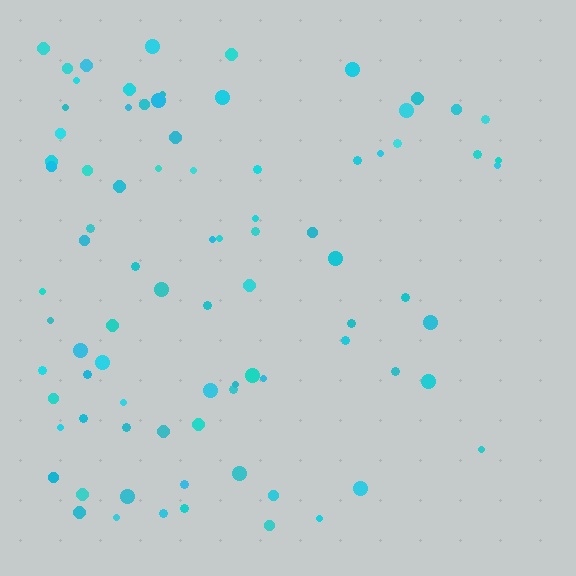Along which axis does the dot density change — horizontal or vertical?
Horizontal.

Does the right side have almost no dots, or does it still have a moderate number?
Still a moderate number, just noticeably fewer than the left.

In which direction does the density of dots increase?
From right to left, with the left side densest.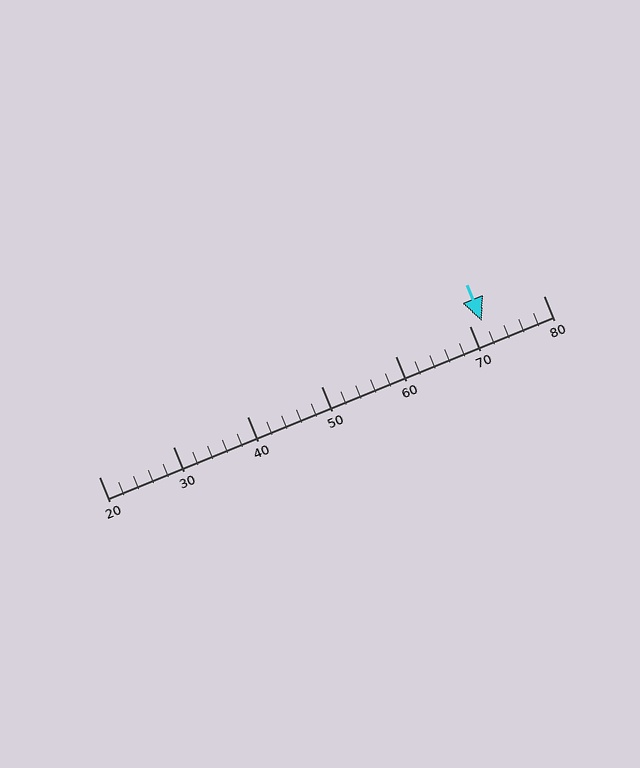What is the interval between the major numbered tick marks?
The major tick marks are spaced 10 units apart.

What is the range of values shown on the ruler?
The ruler shows values from 20 to 80.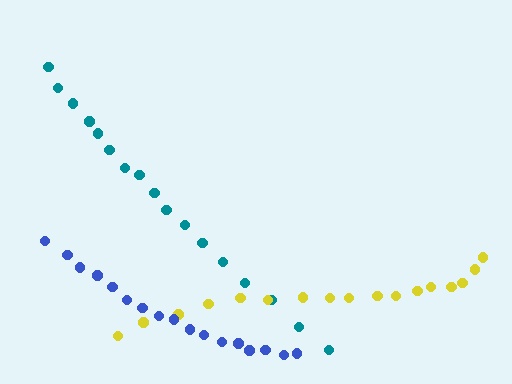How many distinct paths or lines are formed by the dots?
There are 3 distinct paths.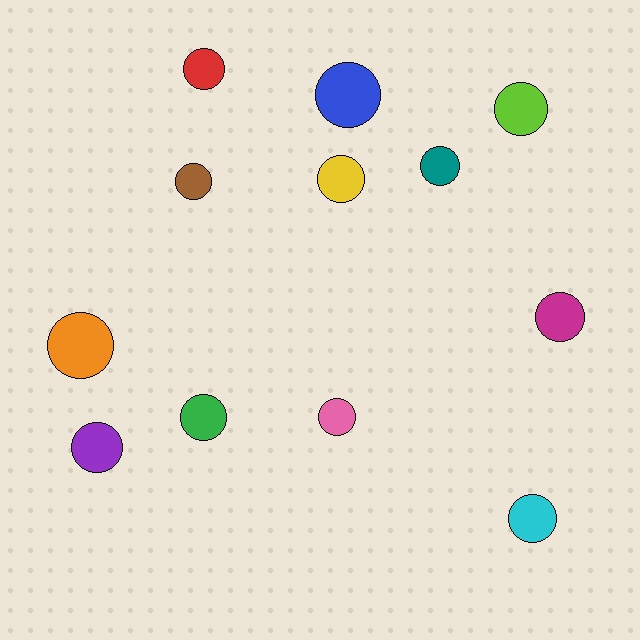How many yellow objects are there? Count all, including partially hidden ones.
There is 1 yellow object.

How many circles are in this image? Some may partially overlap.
There are 12 circles.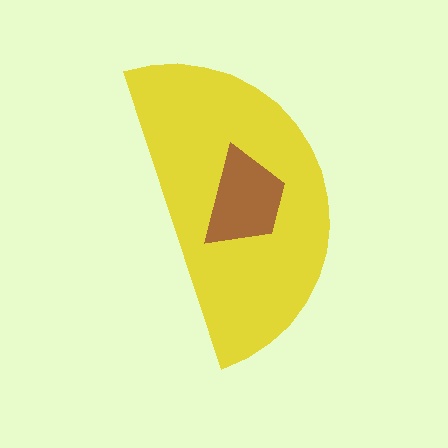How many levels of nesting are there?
2.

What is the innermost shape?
The brown trapezoid.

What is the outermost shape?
The yellow semicircle.